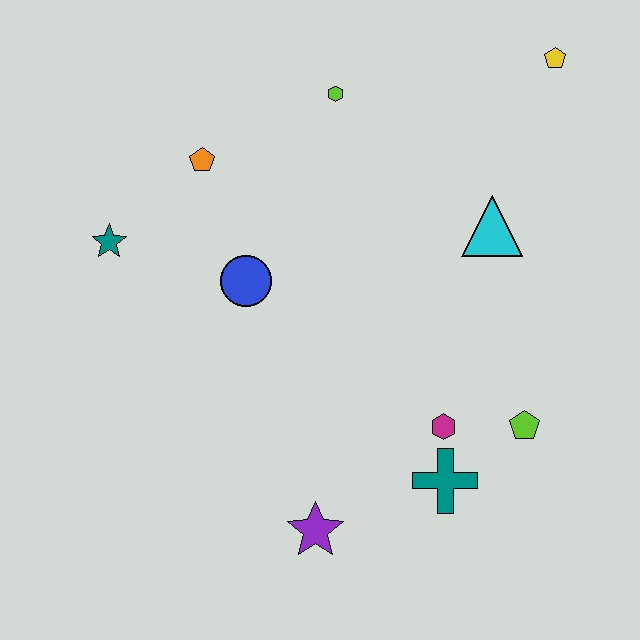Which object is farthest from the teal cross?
The yellow pentagon is farthest from the teal cross.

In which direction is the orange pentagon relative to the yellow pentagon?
The orange pentagon is to the left of the yellow pentagon.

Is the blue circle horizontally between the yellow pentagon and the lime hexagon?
No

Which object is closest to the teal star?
The orange pentagon is closest to the teal star.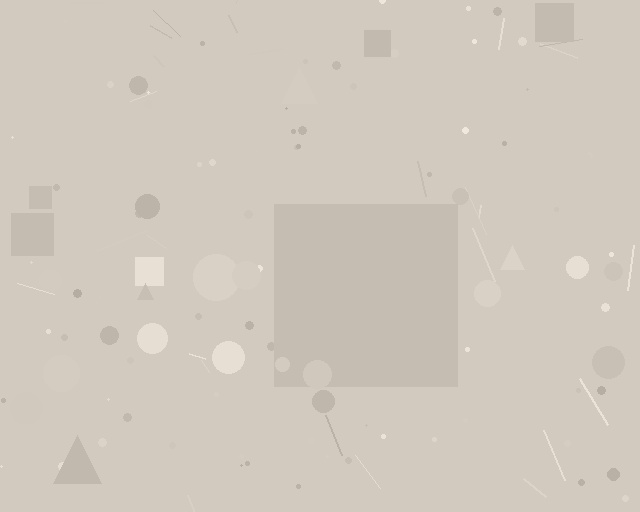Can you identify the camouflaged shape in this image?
The camouflaged shape is a square.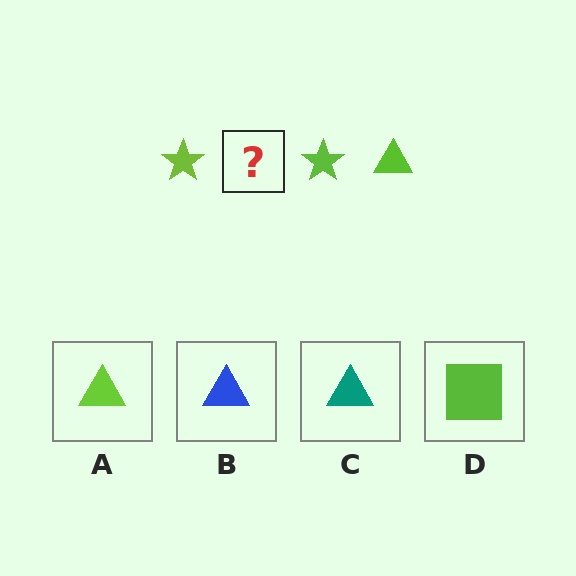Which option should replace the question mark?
Option A.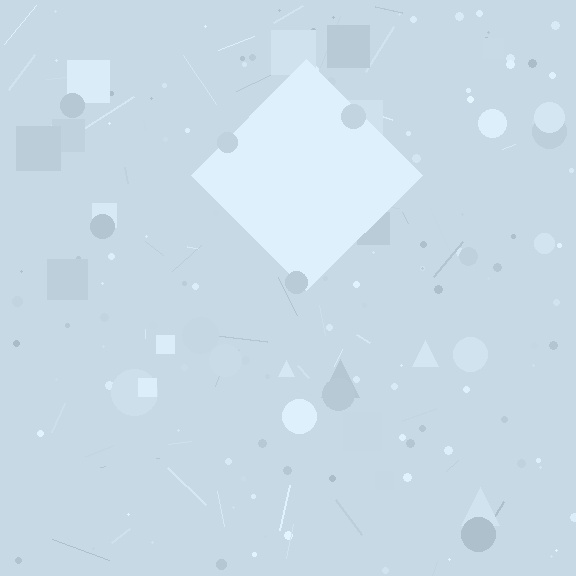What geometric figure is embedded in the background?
A diamond is embedded in the background.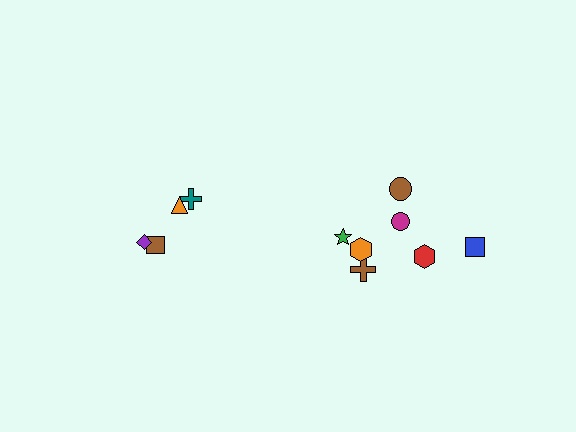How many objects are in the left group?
There are 4 objects.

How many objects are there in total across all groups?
There are 11 objects.